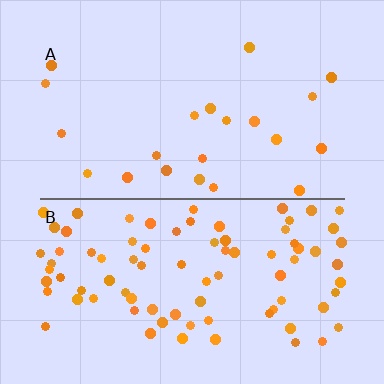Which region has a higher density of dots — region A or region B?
B (the bottom).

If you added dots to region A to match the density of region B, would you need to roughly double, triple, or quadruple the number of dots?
Approximately quadruple.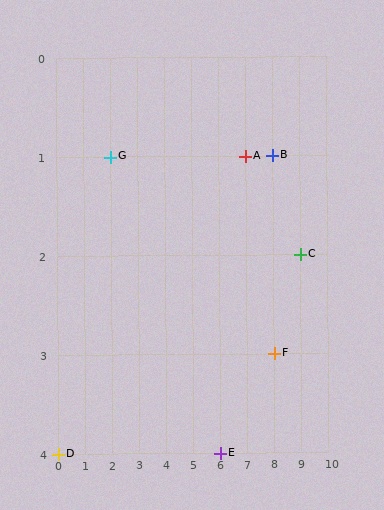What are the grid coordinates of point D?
Point D is at grid coordinates (0, 4).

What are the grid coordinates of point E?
Point E is at grid coordinates (6, 4).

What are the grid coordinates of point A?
Point A is at grid coordinates (7, 1).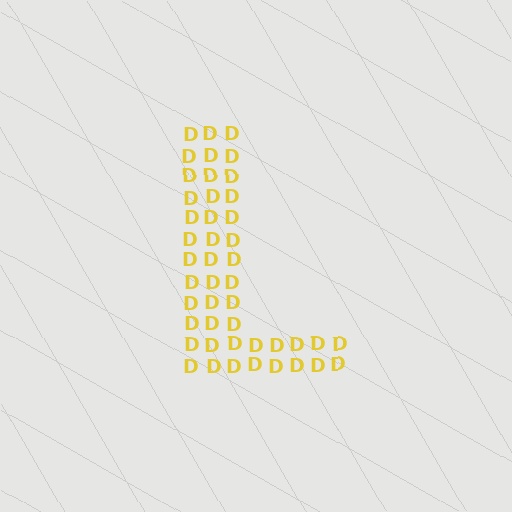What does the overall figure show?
The overall figure shows the letter L.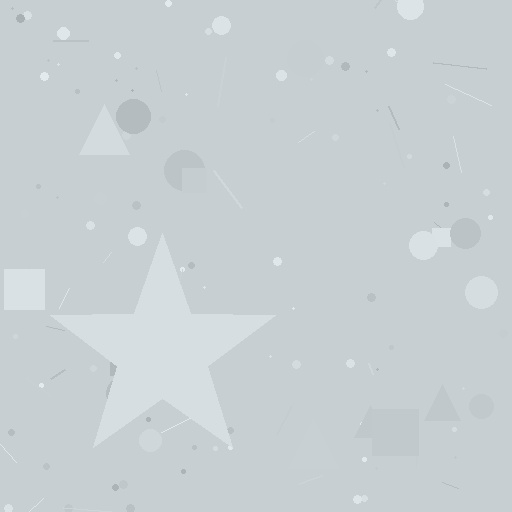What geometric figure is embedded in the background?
A star is embedded in the background.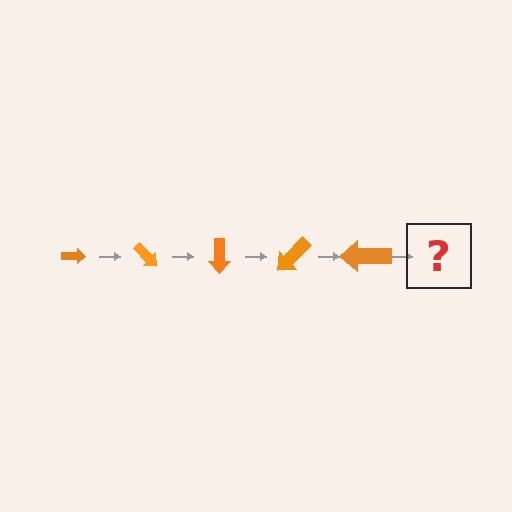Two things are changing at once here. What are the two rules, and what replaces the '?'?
The two rules are that the arrow grows larger each step and it rotates 45 degrees each step. The '?' should be an arrow, larger than the previous one and rotated 225 degrees from the start.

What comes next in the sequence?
The next element should be an arrow, larger than the previous one and rotated 225 degrees from the start.